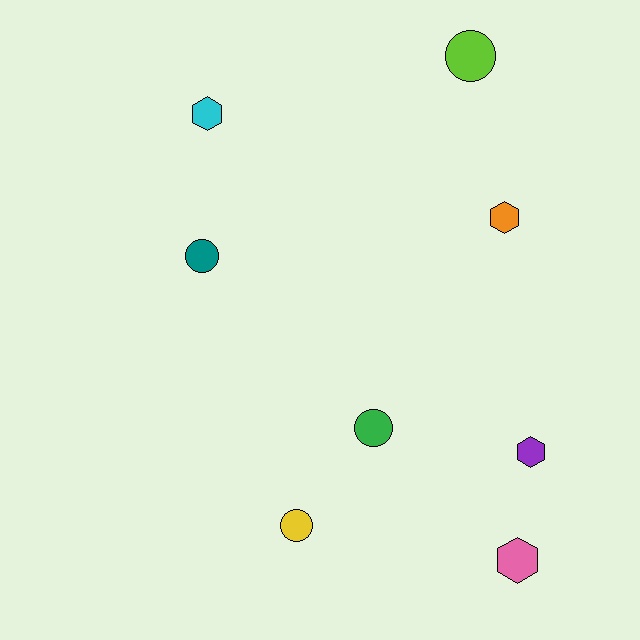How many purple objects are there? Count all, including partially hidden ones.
There is 1 purple object.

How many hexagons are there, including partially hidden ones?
There are 4 hexagons.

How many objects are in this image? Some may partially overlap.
There are 8 objects.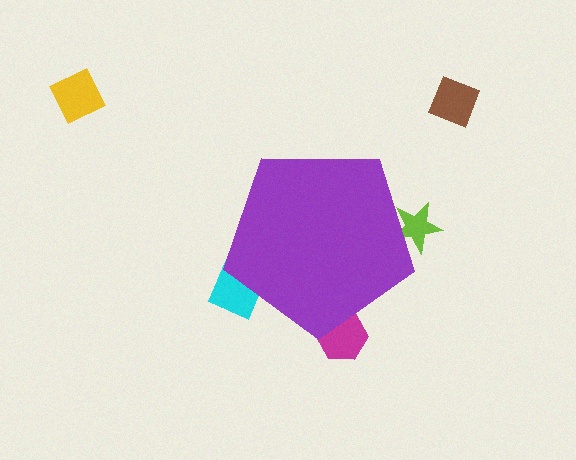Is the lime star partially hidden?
Yes, the lime star is partially hidden behind the purple pentagon.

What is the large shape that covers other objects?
A purple pentagon.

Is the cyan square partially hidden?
Yes, the cyan square is partially hidden behind the purple pentagon.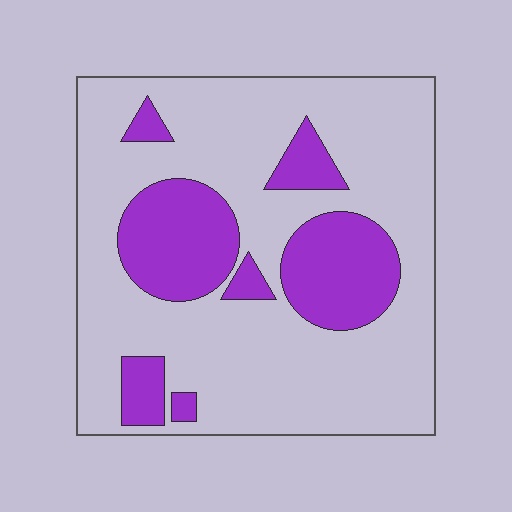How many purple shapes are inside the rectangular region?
7.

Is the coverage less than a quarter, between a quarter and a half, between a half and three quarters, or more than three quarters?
Between a quarter and a half.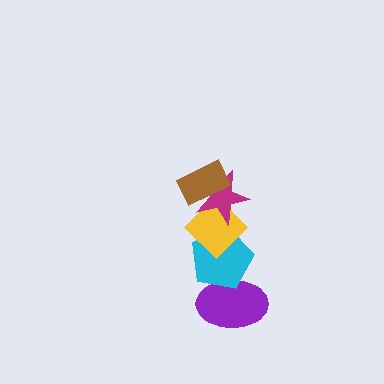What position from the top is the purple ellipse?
The purple ellipse is 5th from the top.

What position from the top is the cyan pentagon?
The cyan pentagon is 4th from the top.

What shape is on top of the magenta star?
The brown rectangle is on top of the magenta star.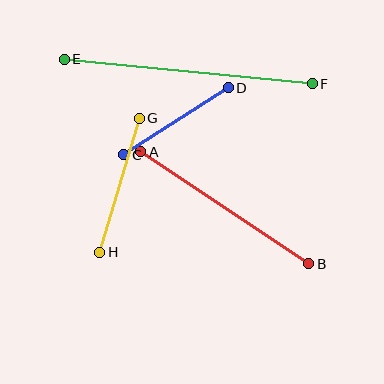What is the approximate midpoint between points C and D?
The midpoint is at approximately (176, 121) pixels.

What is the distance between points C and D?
The distance is approximately 124 pixels.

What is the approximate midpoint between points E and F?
The midpoint is at approximately (188, 71) pixels.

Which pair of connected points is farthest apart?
Points E and F are farthest apart.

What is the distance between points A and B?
The distance is approximately 202 pixels.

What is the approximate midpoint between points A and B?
The midpoint is at approximately (225, 208) pixels.